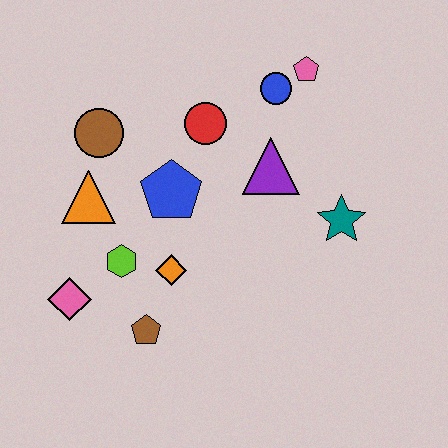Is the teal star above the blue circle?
No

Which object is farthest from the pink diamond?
The pink pentagon is farthest from the pink diamond.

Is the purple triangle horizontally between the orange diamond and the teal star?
Yes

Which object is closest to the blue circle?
The pink pentagon is closest to the blue circle.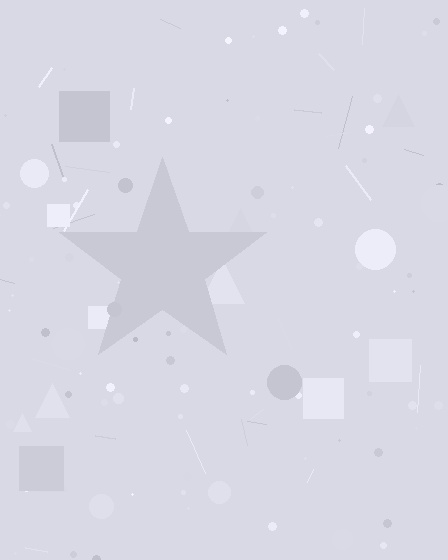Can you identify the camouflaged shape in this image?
The camouflaged shape is a star.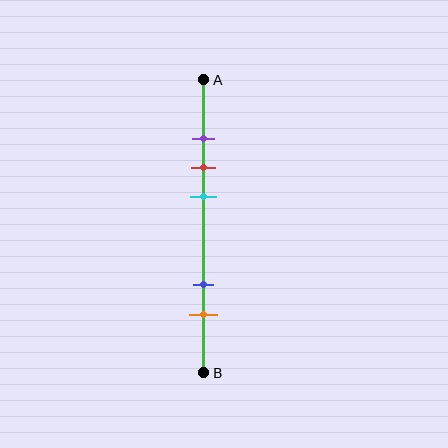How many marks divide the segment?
There are 5 marks dividing the segment.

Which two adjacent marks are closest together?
The purple and red marks are the closest adjacent pair.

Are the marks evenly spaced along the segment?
No, the marks are not evenly spaced.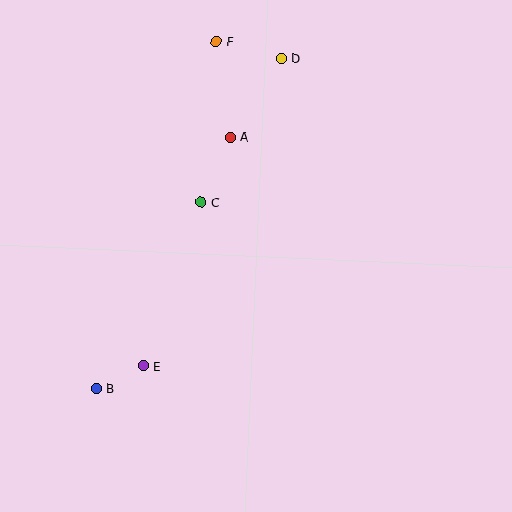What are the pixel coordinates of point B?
Point B is at (96, 388).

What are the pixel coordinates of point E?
Point E is at (143, 366).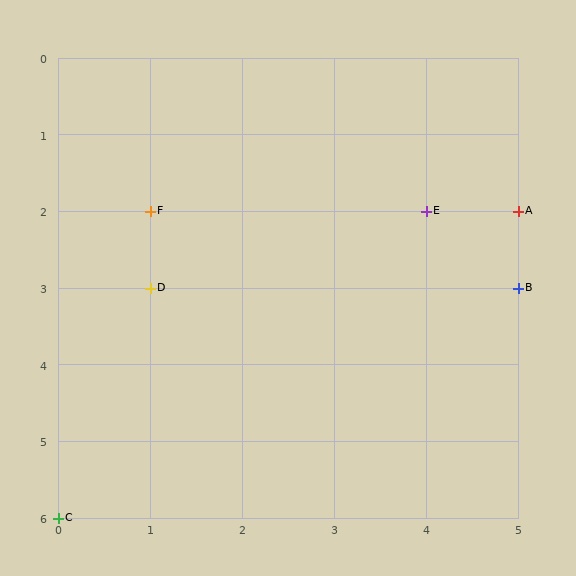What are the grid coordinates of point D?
Point D is at grid coordinates (1, 3).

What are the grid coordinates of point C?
Point C is at grid coordinates (0, 6).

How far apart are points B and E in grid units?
Points B and E are 1 column and 1 row apart (about 1.4 grid units diagonally).